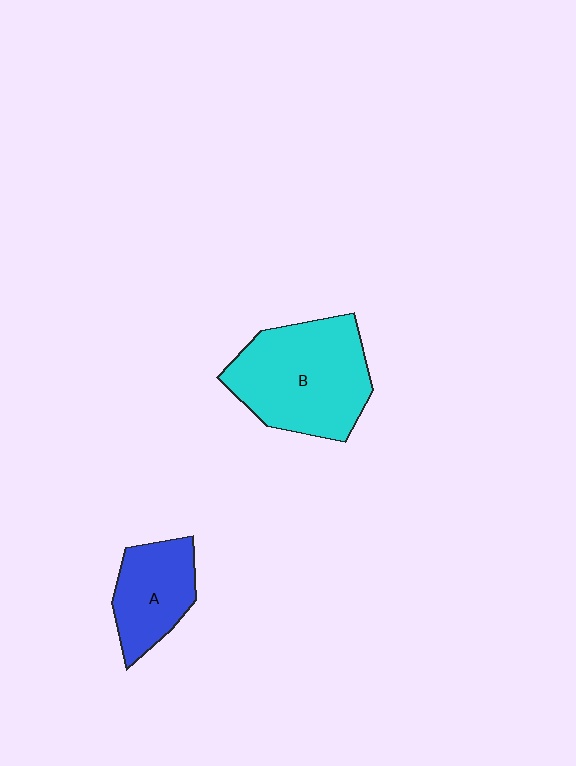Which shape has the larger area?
Shape B (cyan).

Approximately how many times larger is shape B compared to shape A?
Approximately 1.8 times.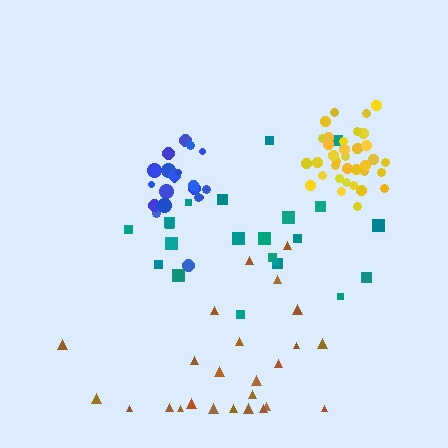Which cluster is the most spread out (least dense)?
Teal.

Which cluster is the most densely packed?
Yellow.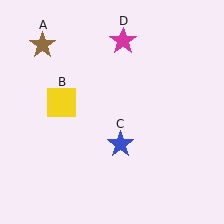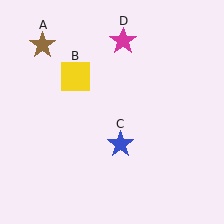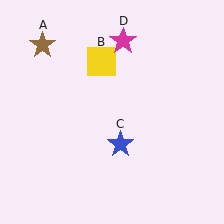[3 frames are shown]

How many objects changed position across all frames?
1 object changed position: yellow square (object B).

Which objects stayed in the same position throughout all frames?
Brown star (object A) and blue star (object C) and magenta star (object D) remained stationary.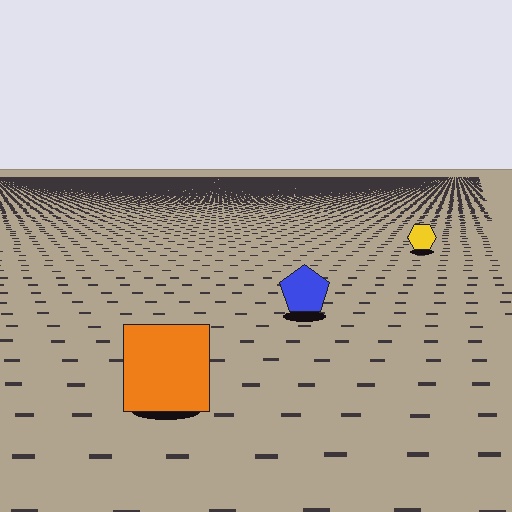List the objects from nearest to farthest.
From nearest to farthest: the orange square, the blue pentagon, the yellow hexagon.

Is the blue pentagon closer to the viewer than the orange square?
No. The orange square is closer — you can tell from the texture gradient: the ground texture is coarser near it.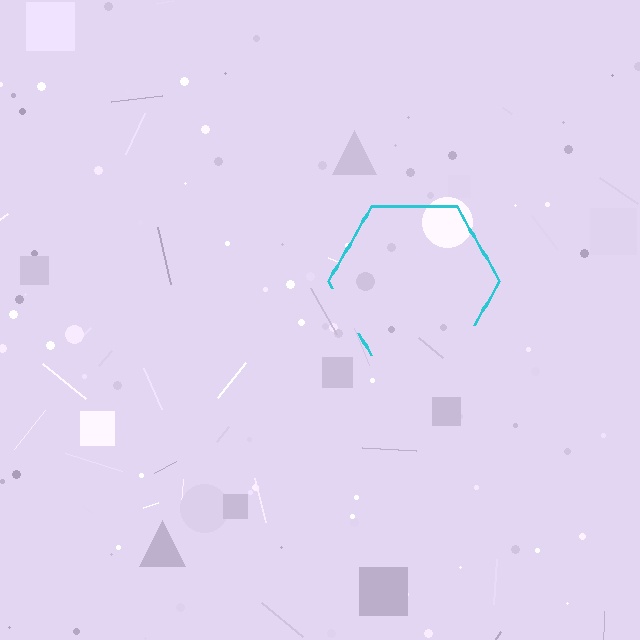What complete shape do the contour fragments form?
The contour fragments form a hexagon.